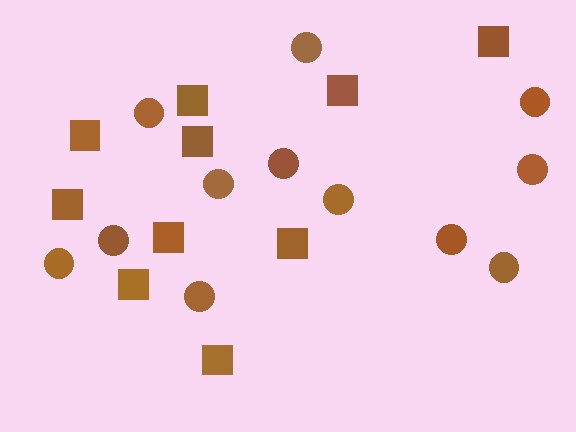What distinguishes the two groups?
There are 2 groups: one group of squares (10) and one group of circles (12).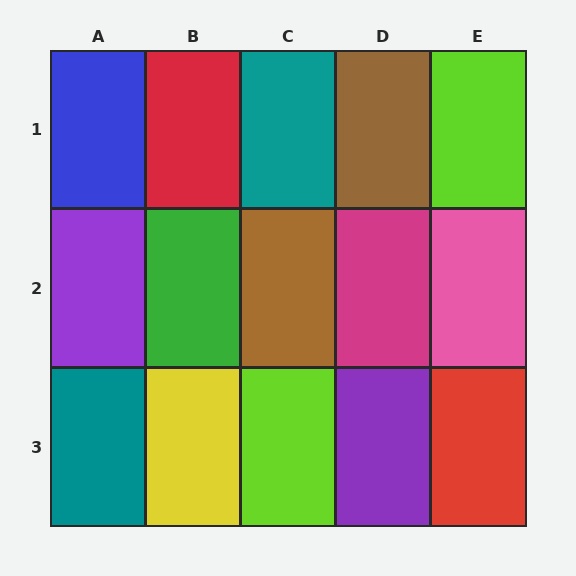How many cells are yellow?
1 cell is yellow.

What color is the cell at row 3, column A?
Teal.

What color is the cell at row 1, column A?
Blue.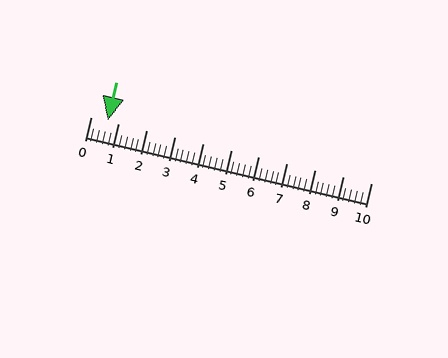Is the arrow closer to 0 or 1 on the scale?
The arrow is closer to 1.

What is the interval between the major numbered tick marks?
The major tick marks are spaced 1 units apart.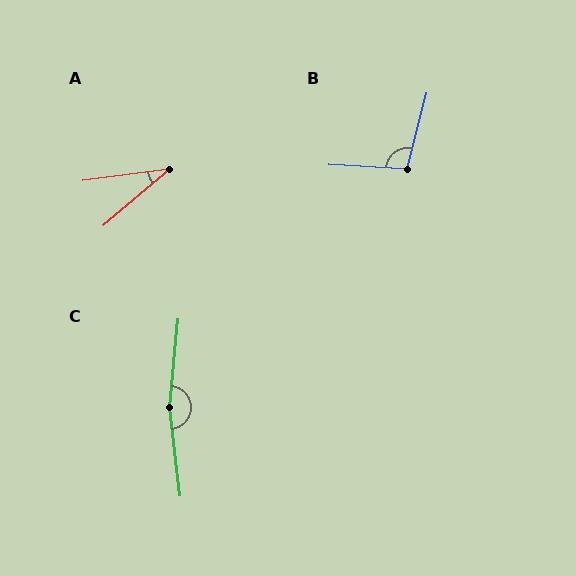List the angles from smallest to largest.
A (33°), B (101°), C (168°).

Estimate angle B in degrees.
Approximately 101 degrees.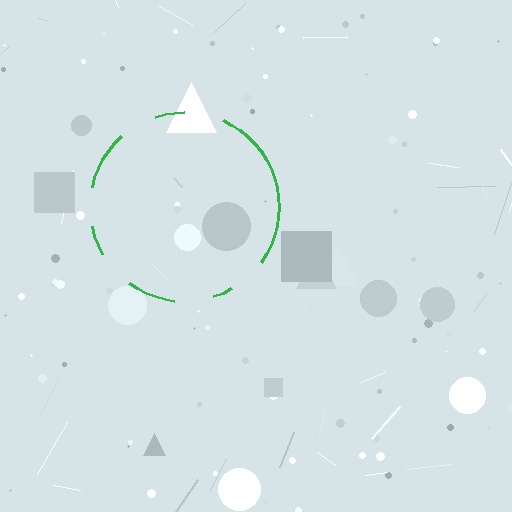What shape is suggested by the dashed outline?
The dashed outline suggests a circle.